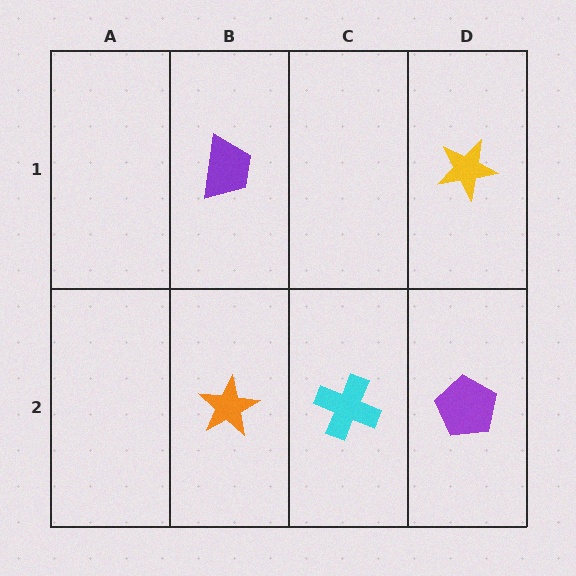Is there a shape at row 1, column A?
No, that cell is empty.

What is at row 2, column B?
An orange star.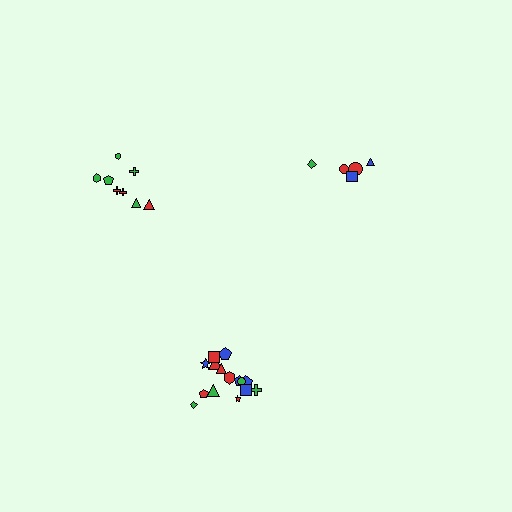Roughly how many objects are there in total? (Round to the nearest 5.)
Roughly 30 objects in total.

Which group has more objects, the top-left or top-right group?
The top-left group.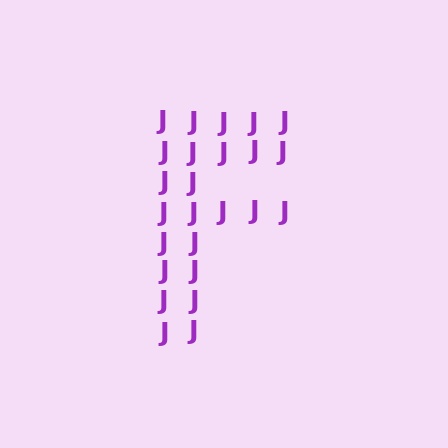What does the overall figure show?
The overall figure shows the letter F.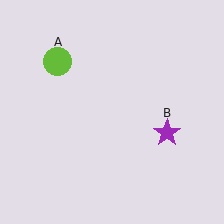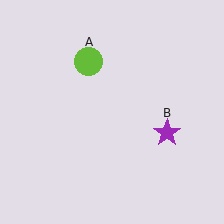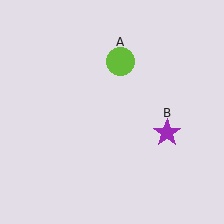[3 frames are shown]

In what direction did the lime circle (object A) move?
The lime circle (object A) moved right.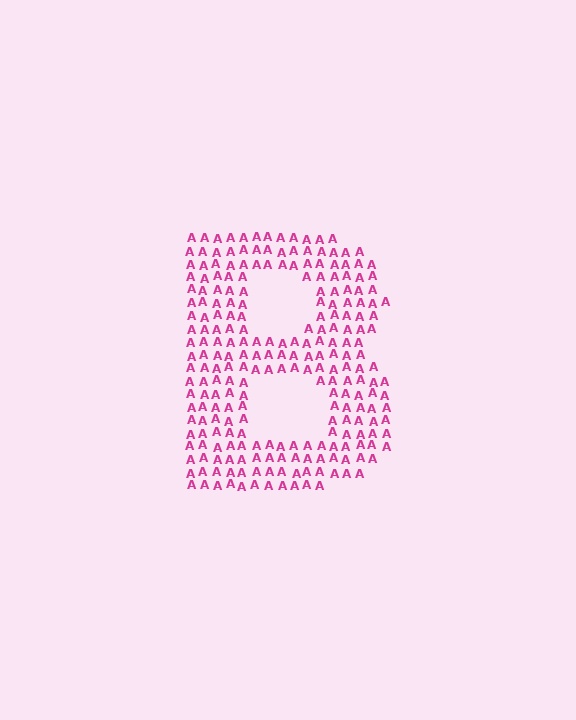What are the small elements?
The small elements are letter A's.